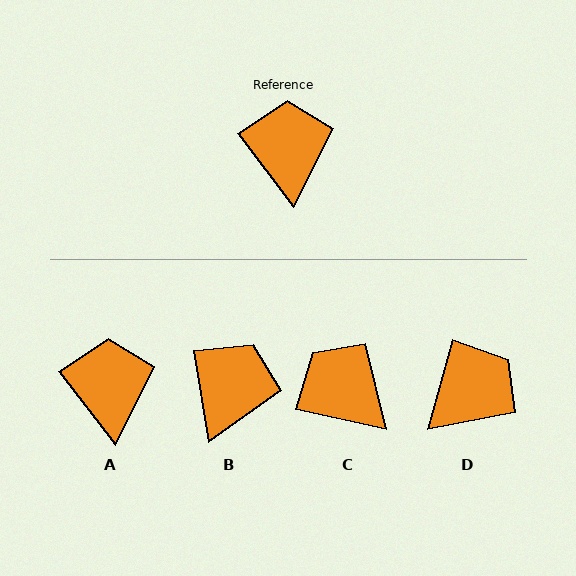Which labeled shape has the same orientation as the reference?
A.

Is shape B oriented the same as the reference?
No, it is off by about 28 degrees.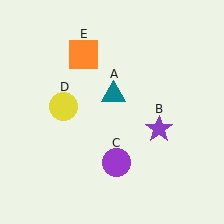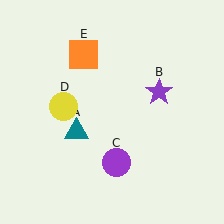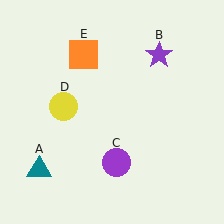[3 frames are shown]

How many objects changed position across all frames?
2 objects changed position: teal triangle (object A), purple star (object B).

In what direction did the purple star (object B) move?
The purple star (object B) moved up.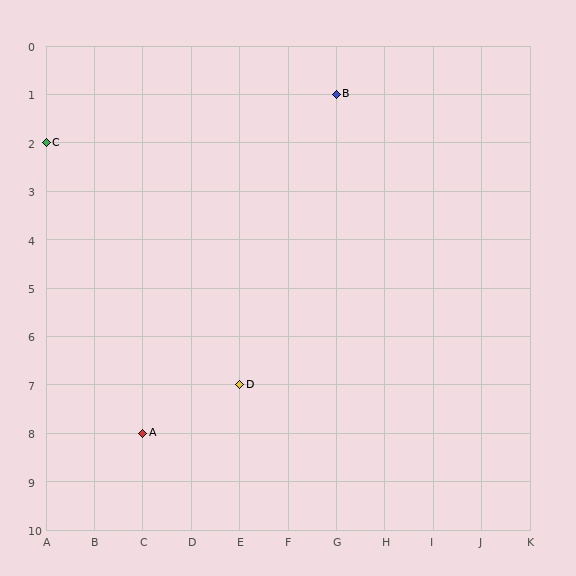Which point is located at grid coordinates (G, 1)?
Point B is at (G, 1).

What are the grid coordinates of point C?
Point C is at grid coordinates (A, 2).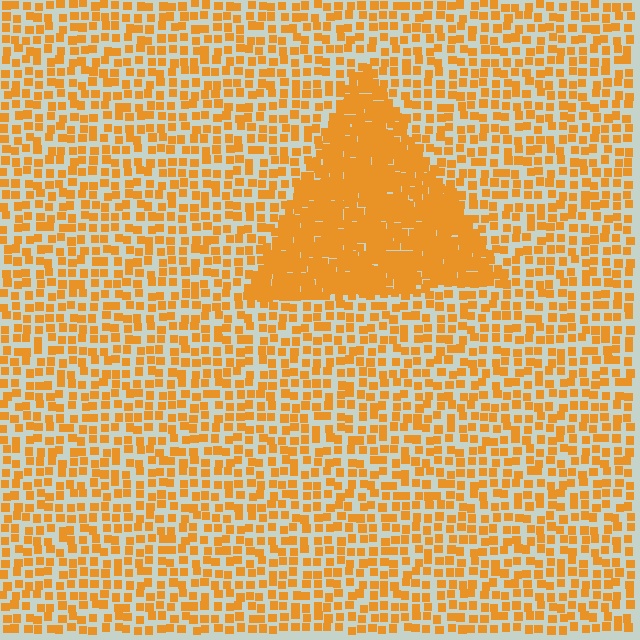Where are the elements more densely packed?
The elements are more densely packed inside the triangle boundary.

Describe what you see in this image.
The image contains small orange elements arranged at two different densities. A triangle-shaped region is visible where the elements are more densely packed than the surrounding area.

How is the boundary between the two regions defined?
The boundary is defined by a change in element density (approximately 2.4x ratio). All elements are the same color, size, and shape.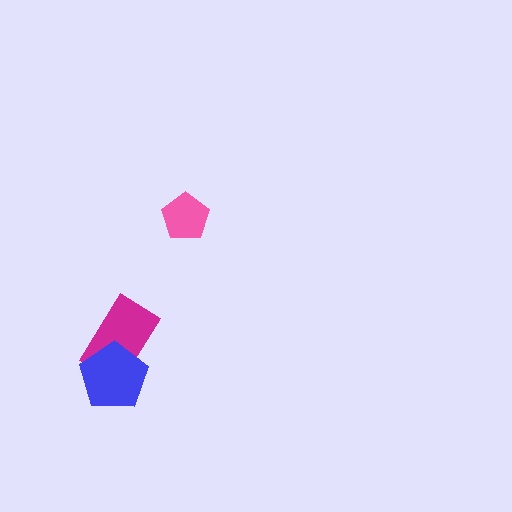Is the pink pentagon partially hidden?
No, no other shape covers it.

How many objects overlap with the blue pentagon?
1 object overlaps with the blue pentagon.